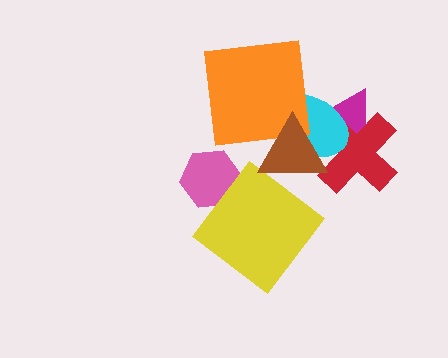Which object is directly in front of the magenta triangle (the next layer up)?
The red cross is directly in front of the magenta triangle.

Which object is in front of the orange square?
The brown triangle is in front of the orange square.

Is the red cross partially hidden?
Yes, it is partially covered by another shape.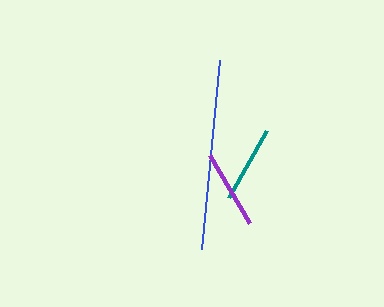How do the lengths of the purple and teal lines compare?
The purple and teal lines are approximately the same length.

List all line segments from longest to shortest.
From longest to shortest: blue, purple, teal.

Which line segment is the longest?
The blue line is the longest at approximately 190 pixels.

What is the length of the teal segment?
The teal segment is approximately 77 pixels long.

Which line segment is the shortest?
The teal line is the shortest at approximately 77 pixels.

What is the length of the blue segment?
The blue segment is approximately 190 pixels long.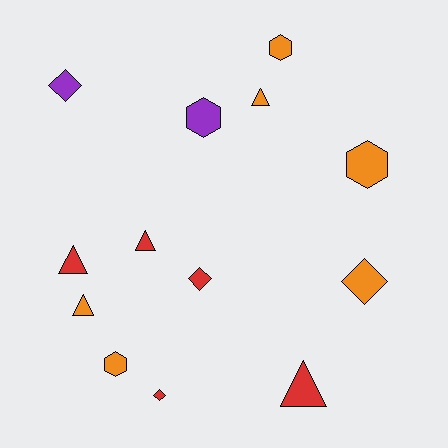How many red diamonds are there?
There are 2 red diamonds.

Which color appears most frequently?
Orange, with 6 objects.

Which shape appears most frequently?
Triangle, with 5 objects.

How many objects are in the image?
There are 13 objects.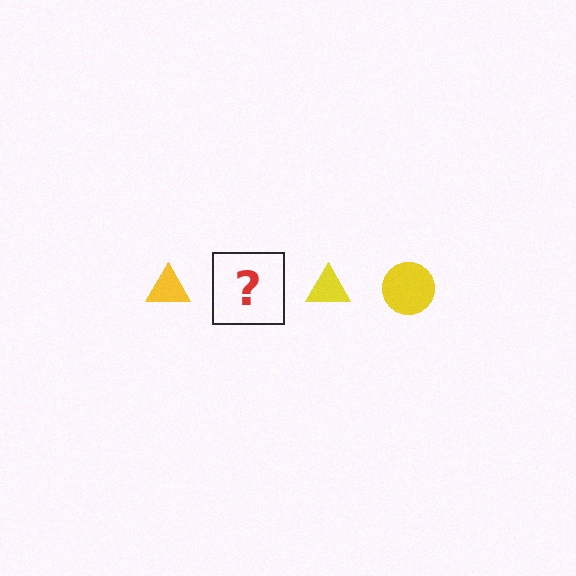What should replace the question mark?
The question mark should be replaced with a yellow circle.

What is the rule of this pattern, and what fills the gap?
The rule is that the pattern cycles through triangle, circle shapes in yellow. The gap should be filled with a yellow circle.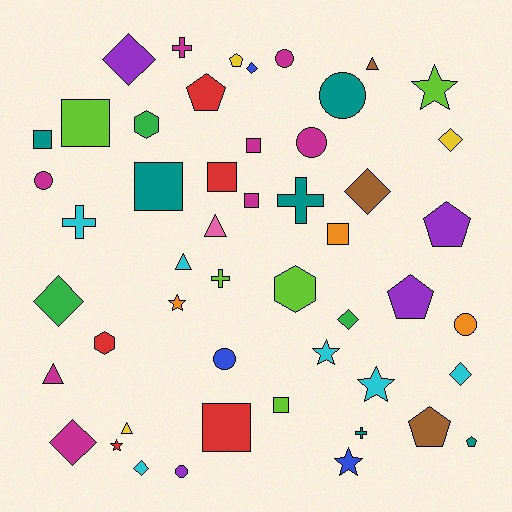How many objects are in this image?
There are 50 objects.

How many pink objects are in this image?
There is 1 pink object.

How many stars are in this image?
There are 6 stars.